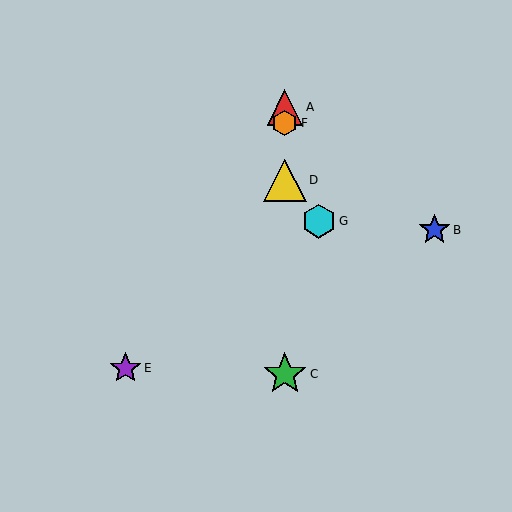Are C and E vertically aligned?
No, C is at x≈285 and E is at x≈126.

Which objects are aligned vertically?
Objects A, C, D, F are aligned vertically.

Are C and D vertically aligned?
Yes, both are at x≈285.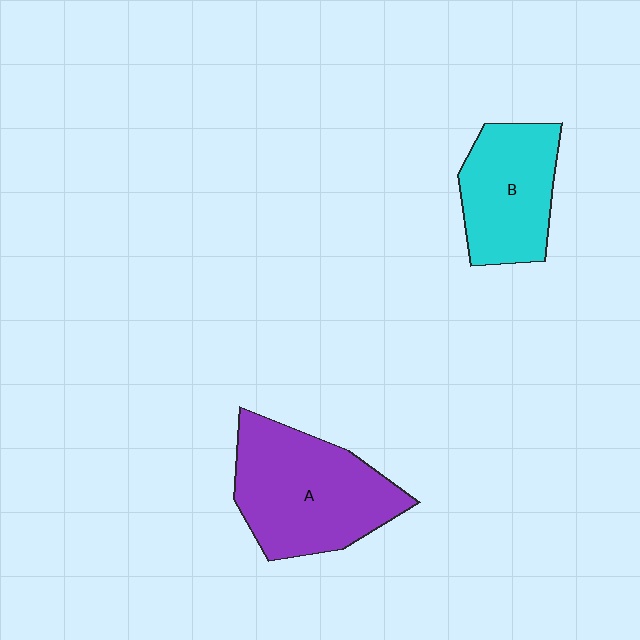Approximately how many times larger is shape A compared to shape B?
Approximately 1.4 times.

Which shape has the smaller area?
Shape B (cyan).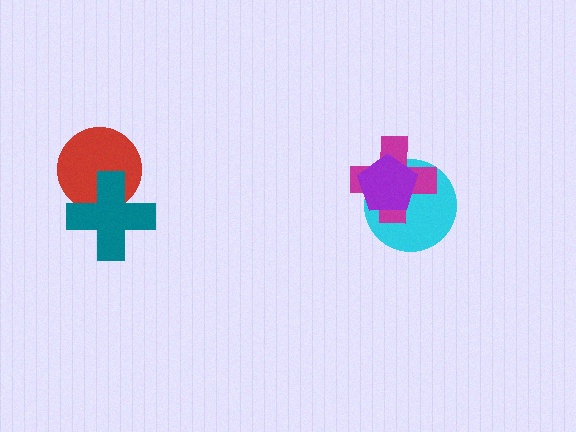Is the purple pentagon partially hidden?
No, no other shape covers it.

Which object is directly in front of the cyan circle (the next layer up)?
The magenta cross is directly in front of the cyan circle.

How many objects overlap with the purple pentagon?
2 objects overlap with the purple pentagon.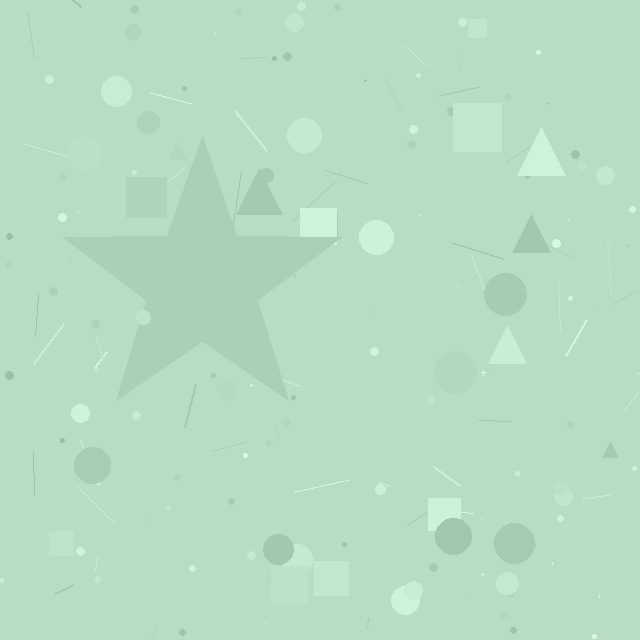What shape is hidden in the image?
A star is hidden in the image.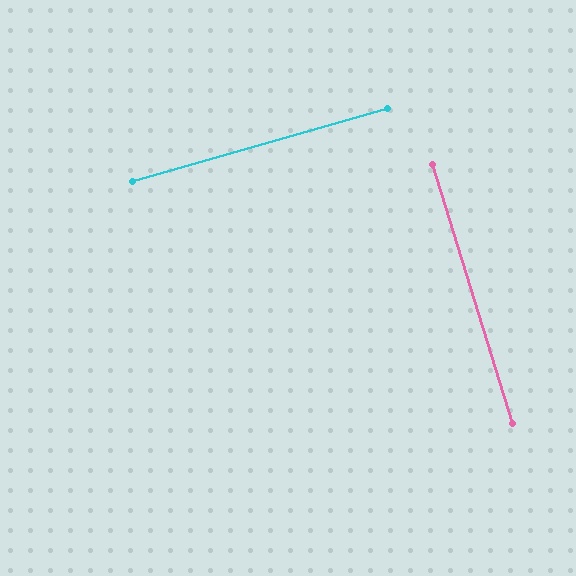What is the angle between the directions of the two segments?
Approximately 89 degrees.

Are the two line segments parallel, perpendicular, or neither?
Perpendicular — they meet at approximately 89°.